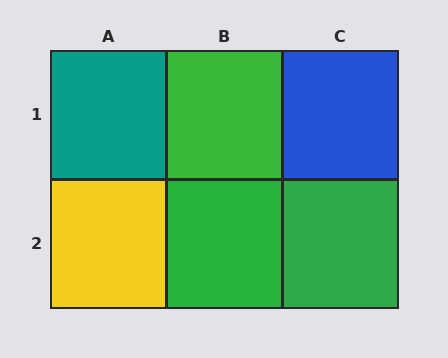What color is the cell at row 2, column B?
Green.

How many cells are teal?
1 cell is teal.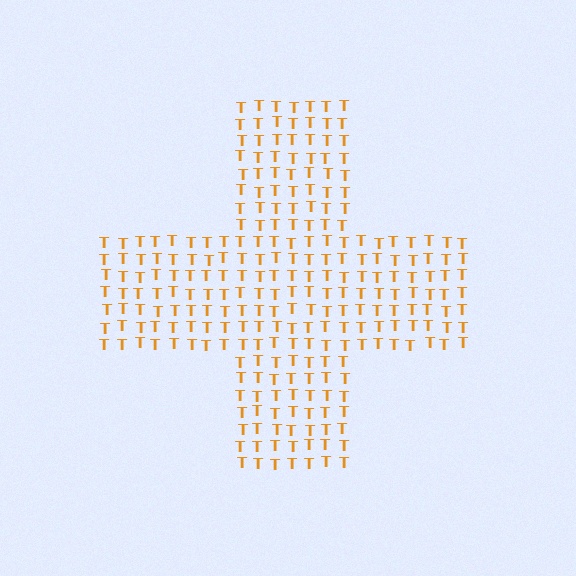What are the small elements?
The small elements are letter T's.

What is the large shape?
The large shape is a cross.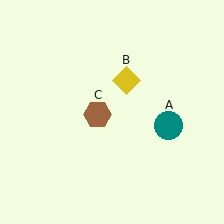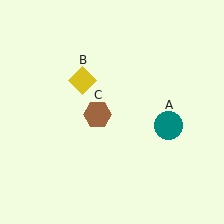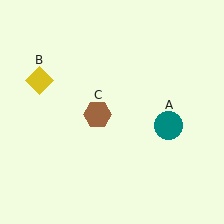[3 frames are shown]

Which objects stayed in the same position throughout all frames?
Teal circle (object A) and brown hexagon (object C) remained stationary.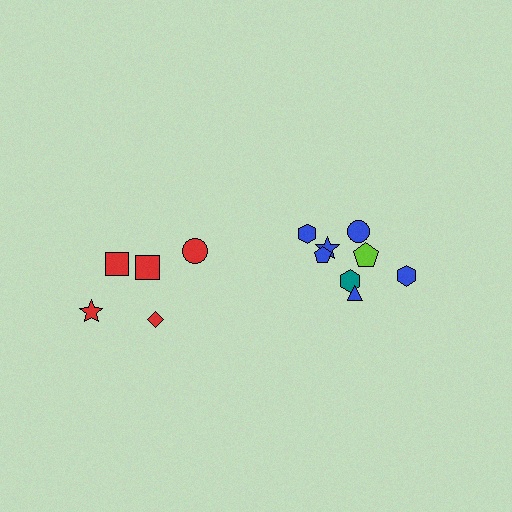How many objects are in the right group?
There are 8 objects.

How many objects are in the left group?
There are 5 objects.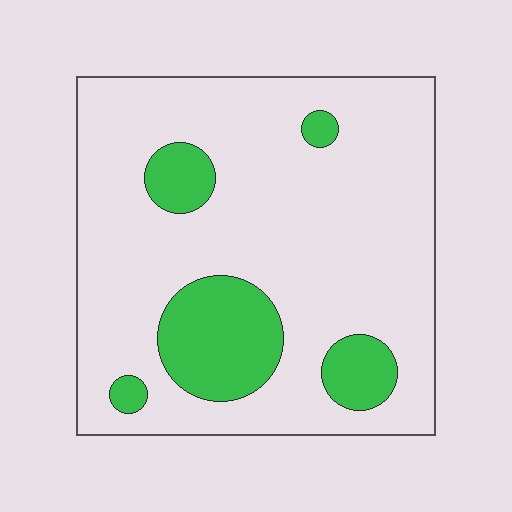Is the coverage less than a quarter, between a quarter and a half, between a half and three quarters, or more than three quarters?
Less than a quarter.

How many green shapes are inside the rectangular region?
5.